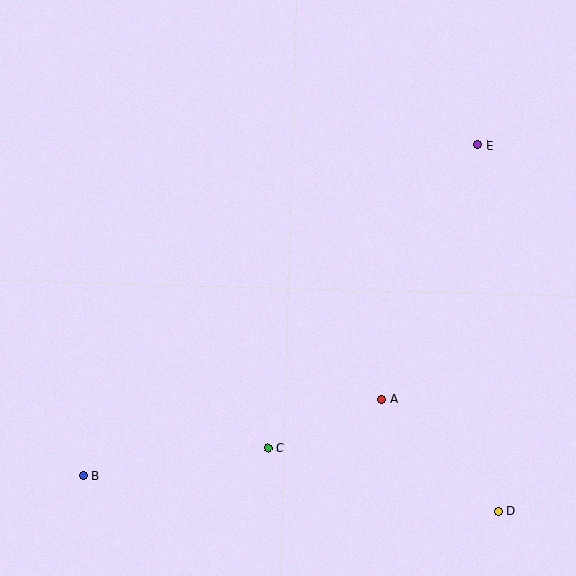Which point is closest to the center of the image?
Point A at (381, 399) is closest to the center.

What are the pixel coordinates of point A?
Point A is at (381, 399).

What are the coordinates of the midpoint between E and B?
The midpoint between E and B is at (281, 310).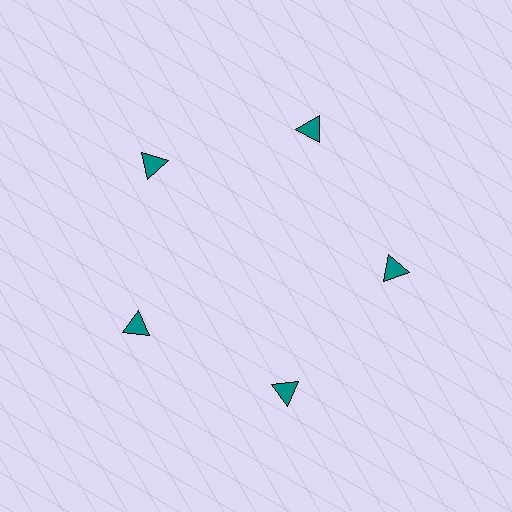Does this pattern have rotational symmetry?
Yes, this pattern has 5-fold rotational symmetry. It looks the same after rotating 72 degrees around the center.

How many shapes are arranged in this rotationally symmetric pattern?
There are 5 shapes, arranged in 5 groups of 1.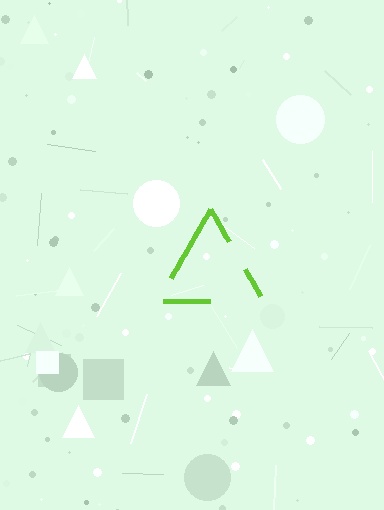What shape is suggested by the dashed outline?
The dashed outline suggests a triangle.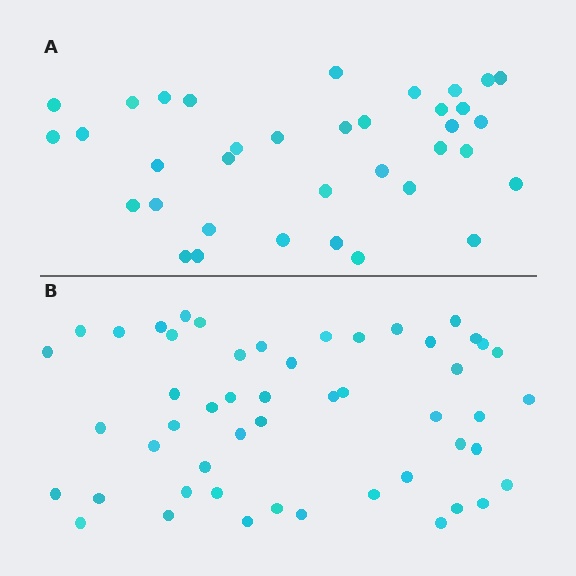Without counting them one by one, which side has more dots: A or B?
Region B (the bottom region) has more dots.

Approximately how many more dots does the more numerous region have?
Region B has approximately 15 more dots than region A.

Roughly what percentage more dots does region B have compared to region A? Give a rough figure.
About 40% more.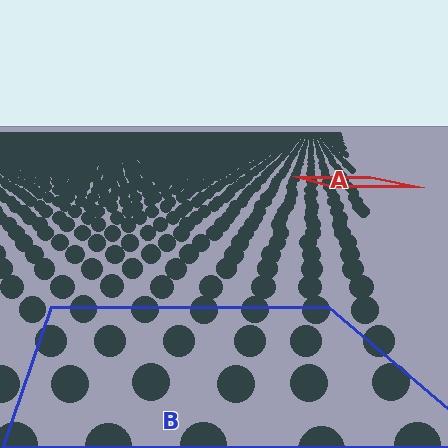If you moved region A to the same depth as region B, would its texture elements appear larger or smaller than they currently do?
They would appear larger. At a closer depth, the same texture elements are projected at a bigger on-screen size.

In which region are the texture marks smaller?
The texture marks are smaller in region A, because it is farther away.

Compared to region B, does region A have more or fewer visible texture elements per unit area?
Region A has more texture elements per unit area — they are packed more densely because it is farther away.